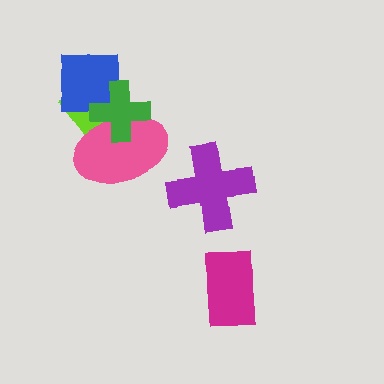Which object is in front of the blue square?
The green cross is in front of the blue square.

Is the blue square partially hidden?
Yes, it is partially covered by another shape.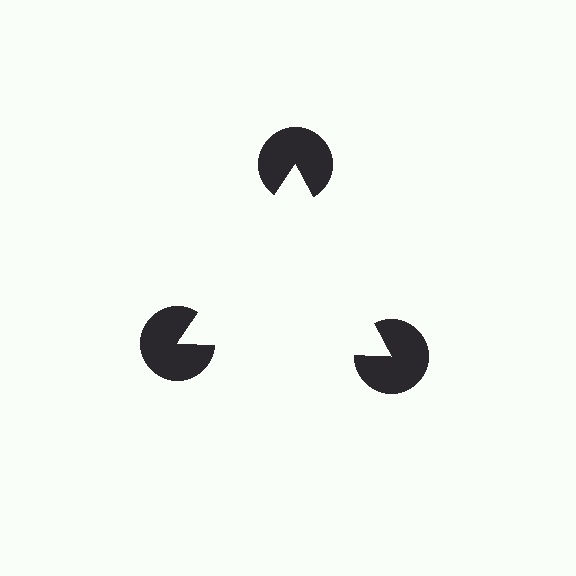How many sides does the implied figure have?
3 sides.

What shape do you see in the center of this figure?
An illusory triangle — its edges are inferred from the aligned wedge cuts in the pac-man discs, not physically drawn.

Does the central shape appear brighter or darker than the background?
It typically appears slightly brighter than the background, even though no actual brightness change is drawn.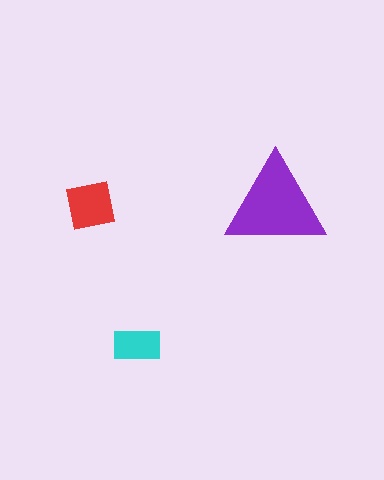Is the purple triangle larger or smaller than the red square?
Larger.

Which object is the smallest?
The cyan rectangle.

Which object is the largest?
The purple triangle.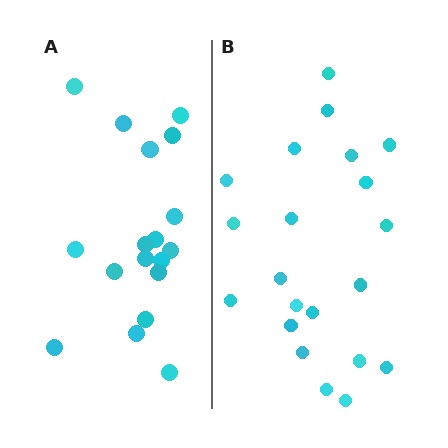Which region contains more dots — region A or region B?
Region B (the right region) has more dots.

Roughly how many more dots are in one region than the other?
Region B has just a few more — roughly 2 or 3 more dots than region A.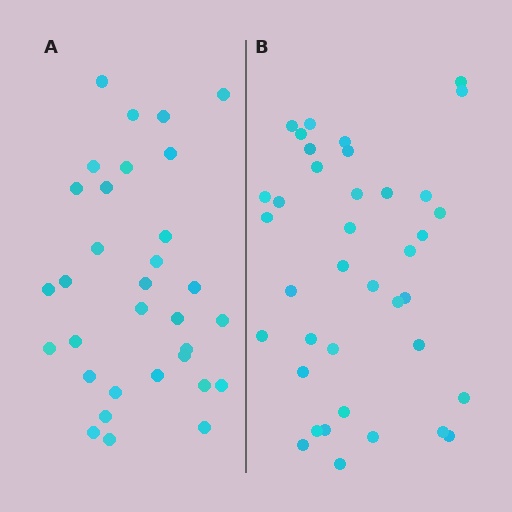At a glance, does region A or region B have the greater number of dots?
Region B (the right region) has more dots.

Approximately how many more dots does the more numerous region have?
Region B has about 6 more dots than region A.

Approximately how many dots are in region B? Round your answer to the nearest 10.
About 40 dots. (The exact count is 38, which rounds to 40.)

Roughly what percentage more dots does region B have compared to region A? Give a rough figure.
About 20% more.